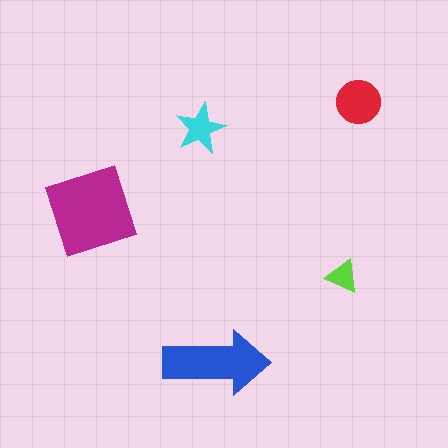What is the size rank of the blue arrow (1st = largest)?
2nd.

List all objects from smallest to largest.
The lime triangle, the cyan star, the red circle, the blue arrow, the magenta diamond.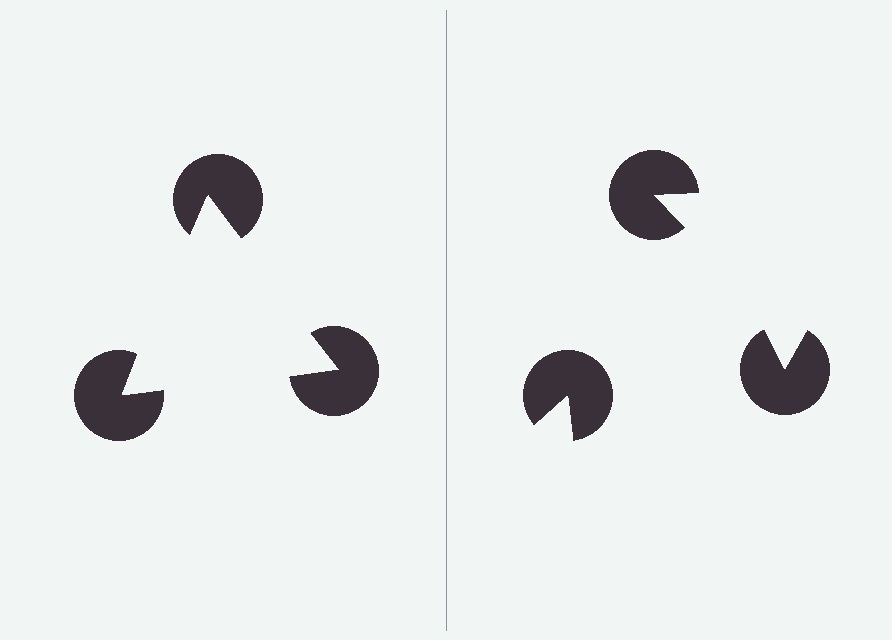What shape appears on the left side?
An illusory triangle.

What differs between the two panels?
The pac-man discs are positioned identically on both sides; only the wedge orientations differ. On the left they align to a triangle; on the right they are misaligned.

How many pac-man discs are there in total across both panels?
6 — 3 on each side.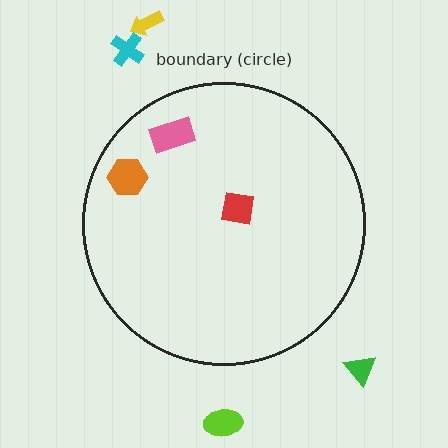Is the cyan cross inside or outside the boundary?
Outside.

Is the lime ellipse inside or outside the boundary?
Outside.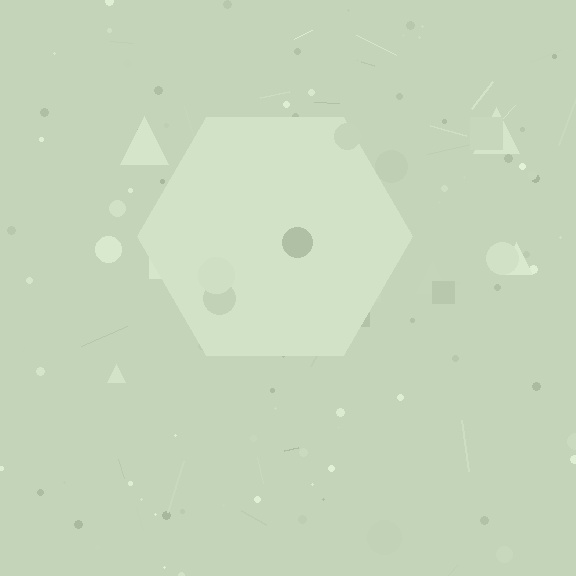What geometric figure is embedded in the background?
A hexagon is embedded in the background.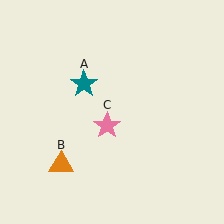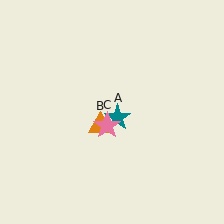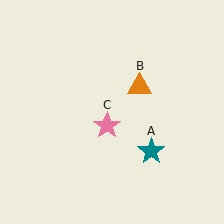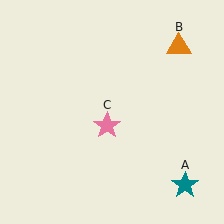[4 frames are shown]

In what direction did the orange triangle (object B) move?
The orange triangle (object B) moved up and to the right.